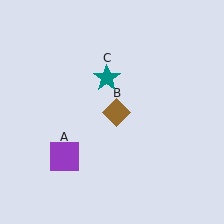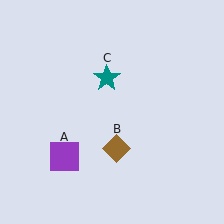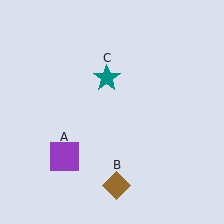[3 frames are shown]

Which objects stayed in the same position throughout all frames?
Purple square (object A) and teal star (object C) remained stationary.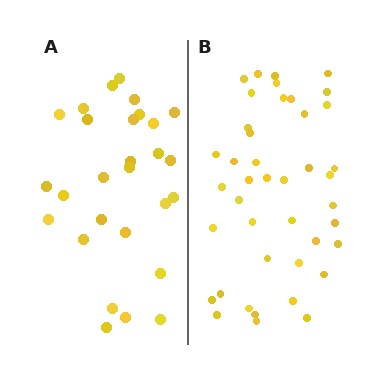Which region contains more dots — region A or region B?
Region B (the right region) has more dots.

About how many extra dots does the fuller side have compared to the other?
Region B has approximately 15 more dots than region A.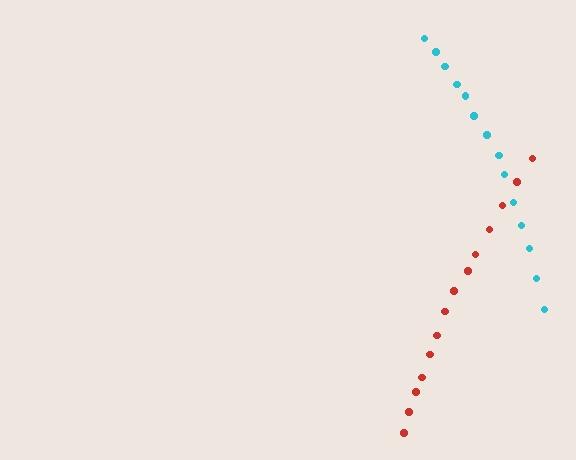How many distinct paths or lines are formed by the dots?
There are 2 distinct paths.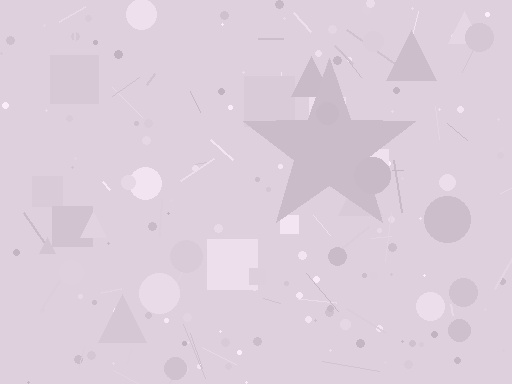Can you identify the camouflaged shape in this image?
The camouflaged shape is a star.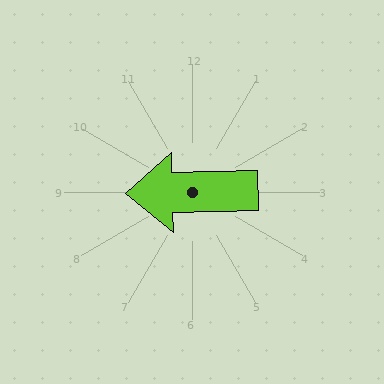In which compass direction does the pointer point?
West.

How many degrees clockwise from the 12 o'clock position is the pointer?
Approximately 269 degrees.